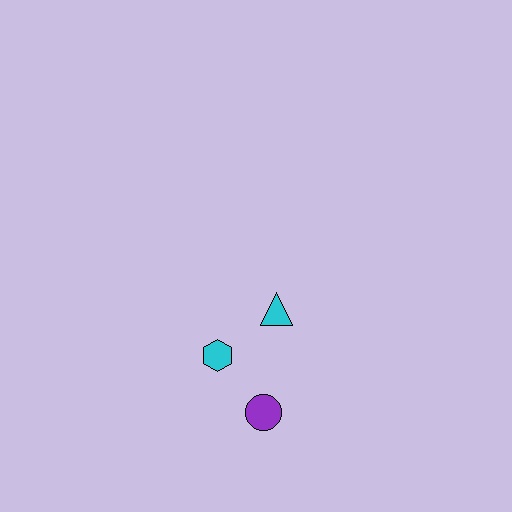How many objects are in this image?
There are 3 objects.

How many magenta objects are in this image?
There are no magenta objects.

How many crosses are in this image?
There are no crosses.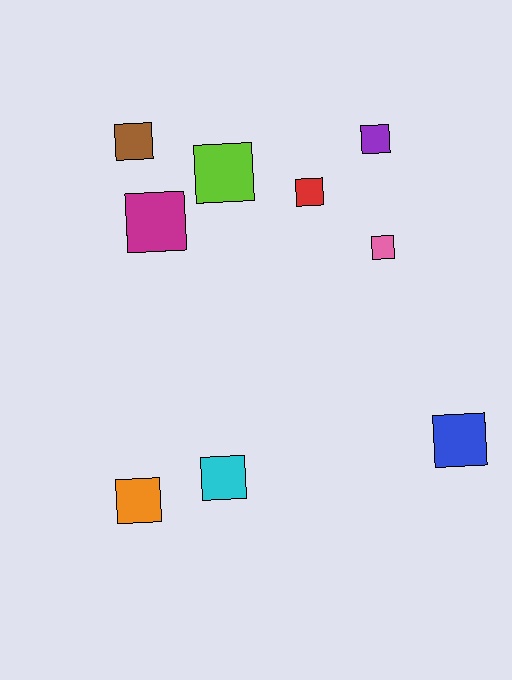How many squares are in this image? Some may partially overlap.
There are 9 squares.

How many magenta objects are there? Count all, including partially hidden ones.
There is 1 magenta object.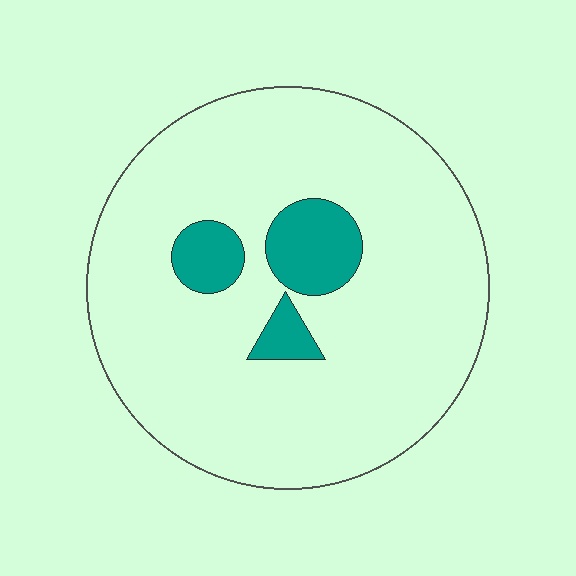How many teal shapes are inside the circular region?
3.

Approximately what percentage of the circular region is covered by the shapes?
Approximately 10%.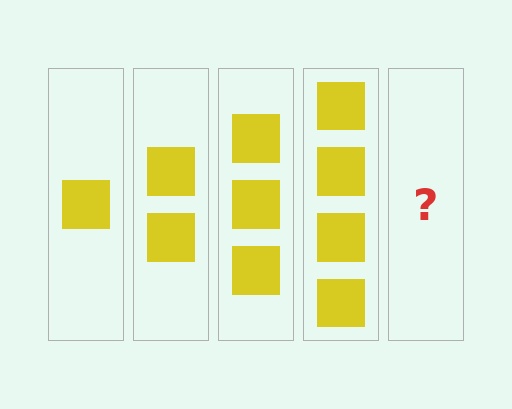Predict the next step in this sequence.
The next step is 5 squares.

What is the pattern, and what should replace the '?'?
The pattern is that each step adds one more square. The '?' should be 5 squares.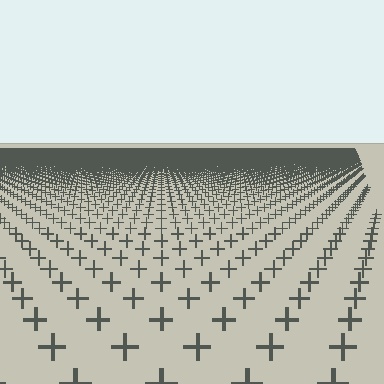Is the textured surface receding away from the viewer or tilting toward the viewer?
The surface is receding away from the viewer. Texture elements get smaller and denser toward the top.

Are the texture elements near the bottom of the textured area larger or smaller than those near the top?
Larger. Near the bottom, elements are closer to the viewer and appear at a bigger on-screen size.